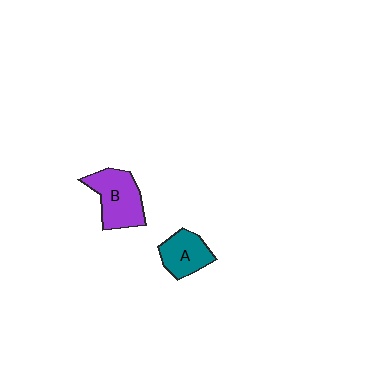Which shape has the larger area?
Shape B (purple).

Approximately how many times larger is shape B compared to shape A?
Approximately 1.4 times.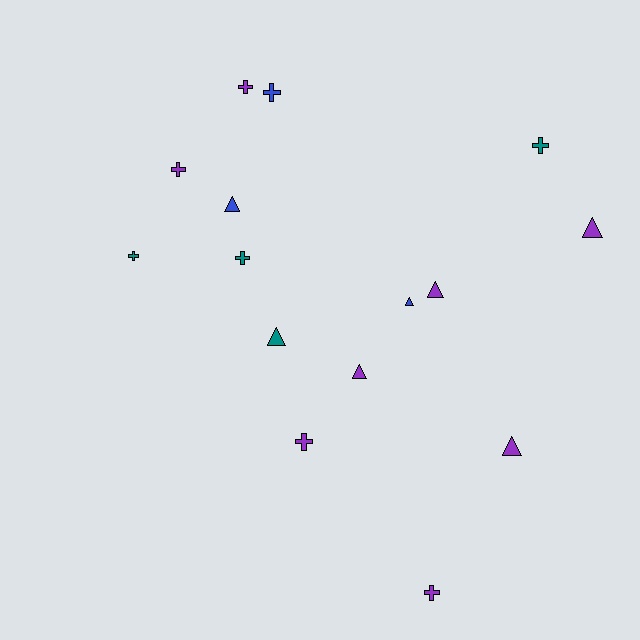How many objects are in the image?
There are 15 objects.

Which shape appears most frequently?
Cross, with 8 objects.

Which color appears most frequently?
Purple, with 8 objects.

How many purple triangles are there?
There are 4 purple triangles.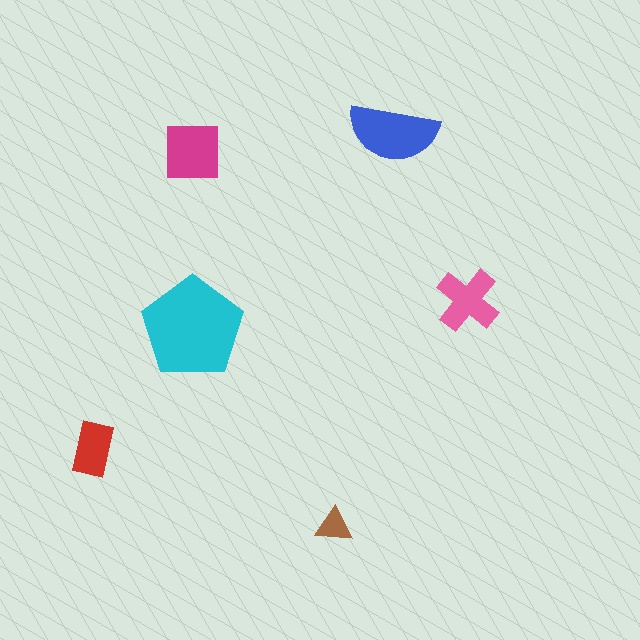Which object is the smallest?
The brown triangle.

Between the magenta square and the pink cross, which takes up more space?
The magenta square.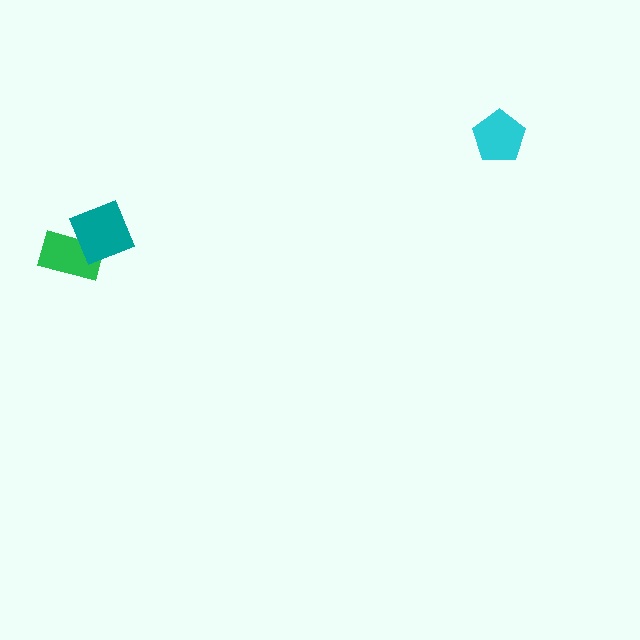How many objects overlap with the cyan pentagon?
0 objects overlap with the cyan pentagon.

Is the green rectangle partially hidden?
Yes, it is partially covered by another shape.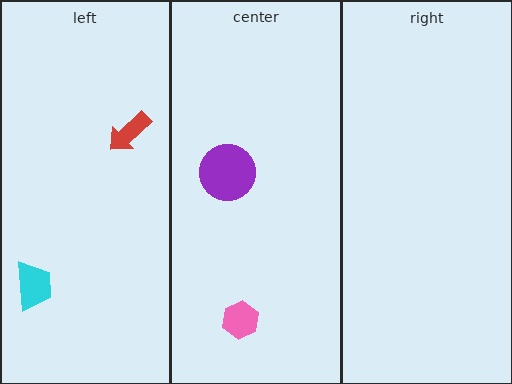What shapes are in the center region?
The purple circle, the pink hexagon.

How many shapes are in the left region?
2.